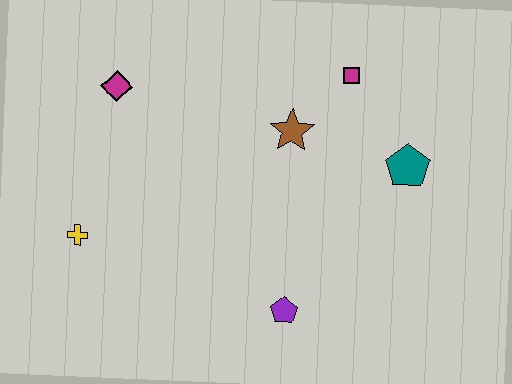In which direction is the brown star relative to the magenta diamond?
The brown star is to the right of the magenta diamond.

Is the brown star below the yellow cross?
No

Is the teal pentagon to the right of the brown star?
Yes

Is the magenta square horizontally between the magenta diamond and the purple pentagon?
No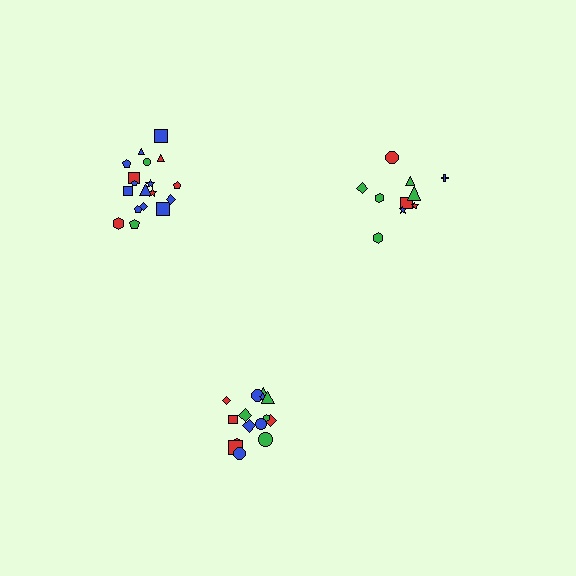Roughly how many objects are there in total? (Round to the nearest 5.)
Roughly 45 objects in total.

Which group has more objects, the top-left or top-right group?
The top-left group.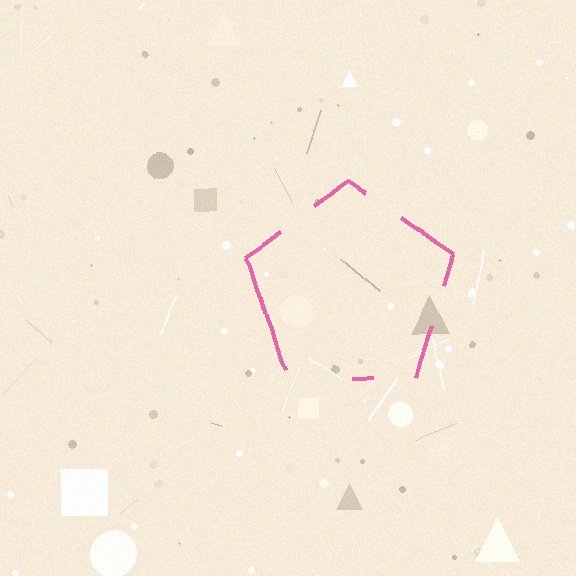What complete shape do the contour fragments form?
The contour fragments form a pentagon.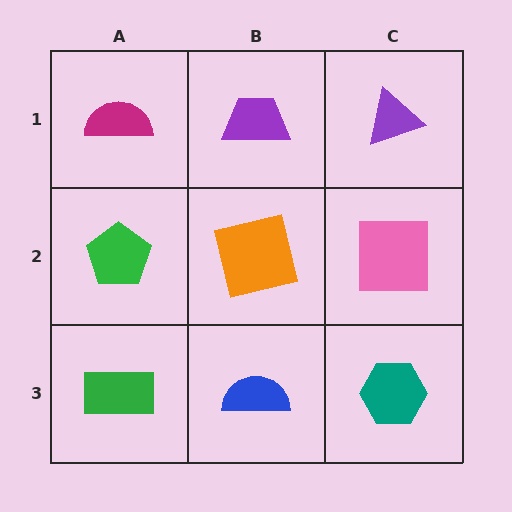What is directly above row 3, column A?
A green pentagon.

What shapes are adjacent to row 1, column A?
A green pentagon (row 2, column A), a purple trapezoid (row 1, column B).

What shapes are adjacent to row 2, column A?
A magenta semicircle (row 1, column A), a green rectangle (row 3, column A), an orange square (row 2, column B).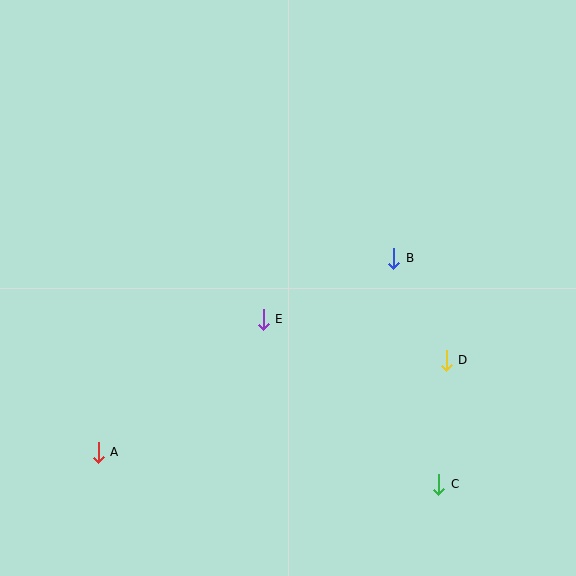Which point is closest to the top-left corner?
Point E is closest to the top-left corner.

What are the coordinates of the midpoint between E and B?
The midpoint between E and B is at (329, 289).